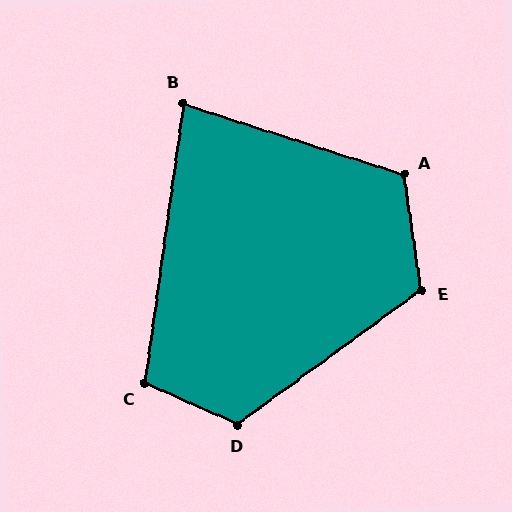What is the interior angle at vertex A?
Approximately 116 degrees (obtuse).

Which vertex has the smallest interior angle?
B, at approximately 80 degrees.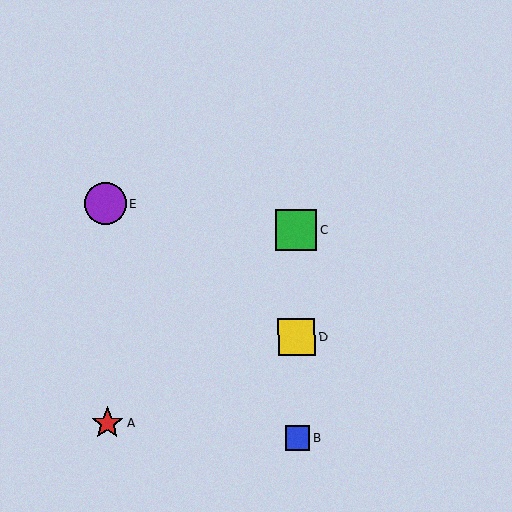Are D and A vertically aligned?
No, D is at x≈297 and A is at x≈107.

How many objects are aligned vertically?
3 objects (B, C, D) are aligned vertically.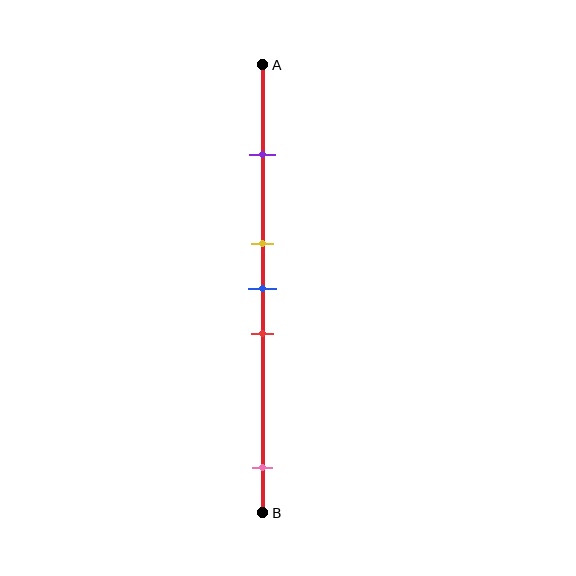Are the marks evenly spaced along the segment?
No, the marks are not evenly spaced.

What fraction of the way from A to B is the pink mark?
The pink mark is approximately 90% (0.9) of the way from A to B.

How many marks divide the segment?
There are 5 marks dividing the segment.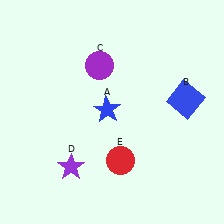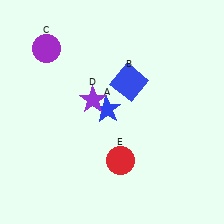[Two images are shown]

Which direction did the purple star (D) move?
The purple star (D) moved up.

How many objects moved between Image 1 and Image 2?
3 objects moved between the two images.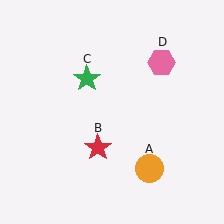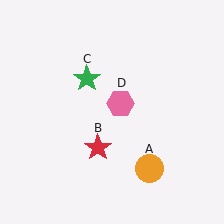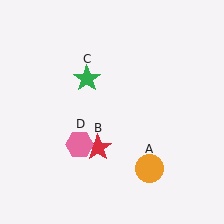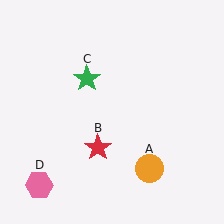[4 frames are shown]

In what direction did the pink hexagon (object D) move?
The pink hexagon (object D) moved down and to the left.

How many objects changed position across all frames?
1 object changed position: pink hexagon (object D).